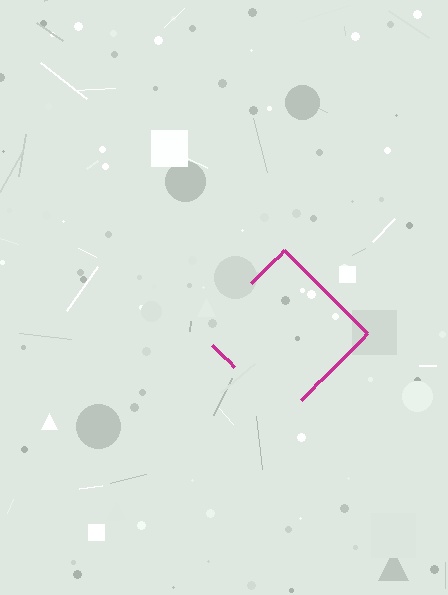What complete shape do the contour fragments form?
The contour fragments form a diamond.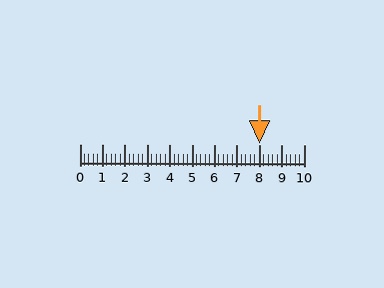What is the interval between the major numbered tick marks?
The major tick marks are spaced 1 units apart.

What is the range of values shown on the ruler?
The ruler shows values from 0 to 10.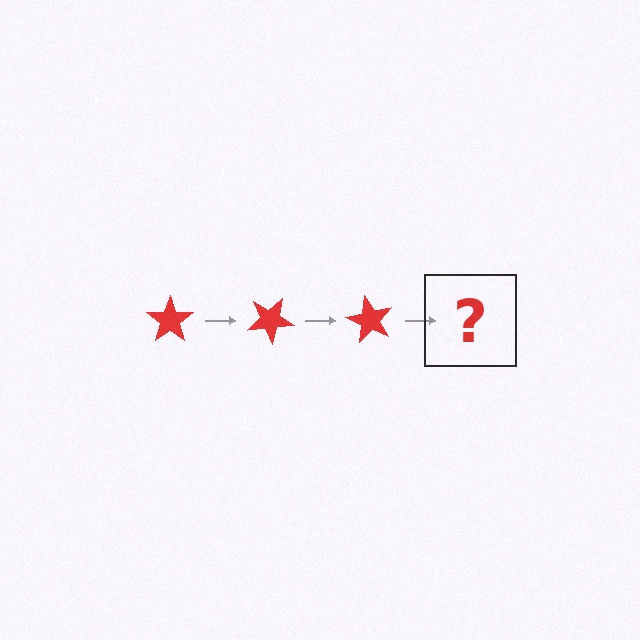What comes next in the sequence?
The next element should be a red star rotated 90 degrees.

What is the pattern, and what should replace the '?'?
The pattern is that the star rotates 30 degrees each step. The '?' should be a red star rotated 90 degrees.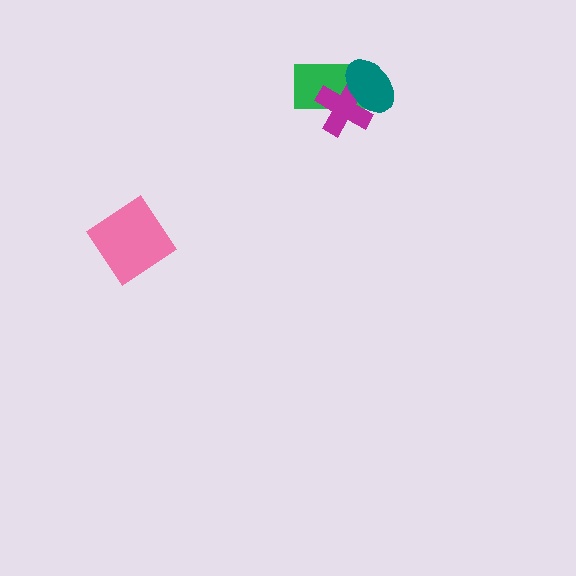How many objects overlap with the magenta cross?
2 objects overlap with the magenta cross.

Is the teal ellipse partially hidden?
No, no other shape covers it.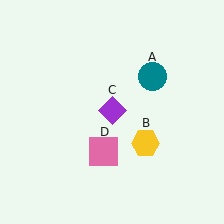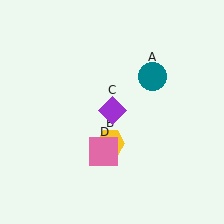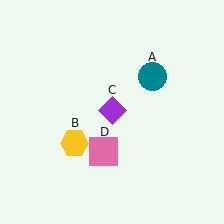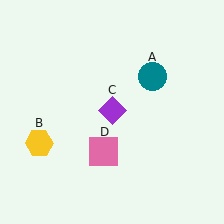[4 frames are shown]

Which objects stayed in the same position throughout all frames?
Teal circle (object A) and purple diamond (object C) and pink square (object D) remained stationary.